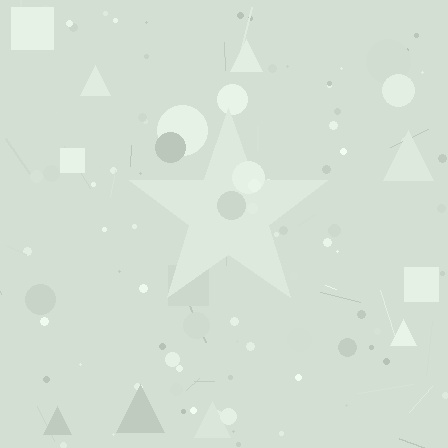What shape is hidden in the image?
A star is hidden in the image.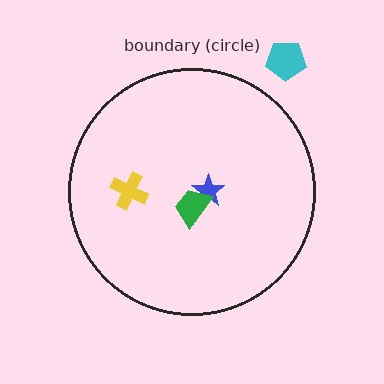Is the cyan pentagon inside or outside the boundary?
Outside.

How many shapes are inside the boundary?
3 inside, 1 outside.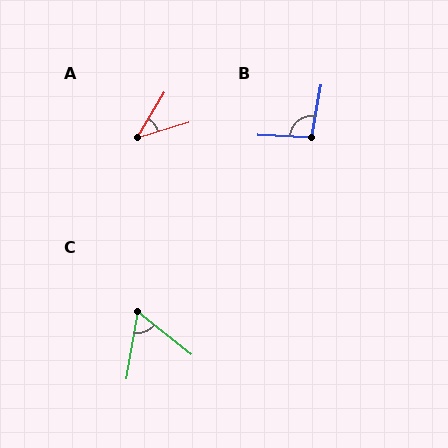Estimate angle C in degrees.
Approximately 61 degrees.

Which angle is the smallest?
A, at approximately 43 degrees.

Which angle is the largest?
B, at approximately 97 degrees.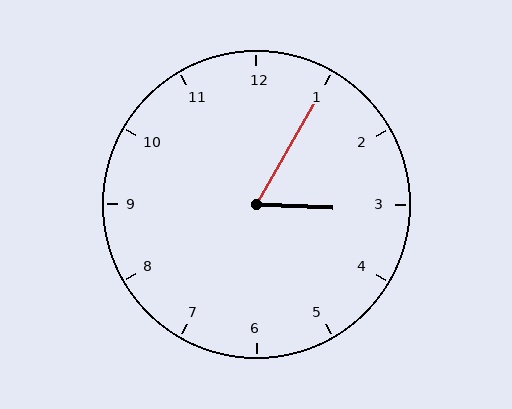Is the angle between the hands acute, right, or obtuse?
It is acute.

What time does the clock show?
3:05.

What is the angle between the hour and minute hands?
Approximately 62 degrees.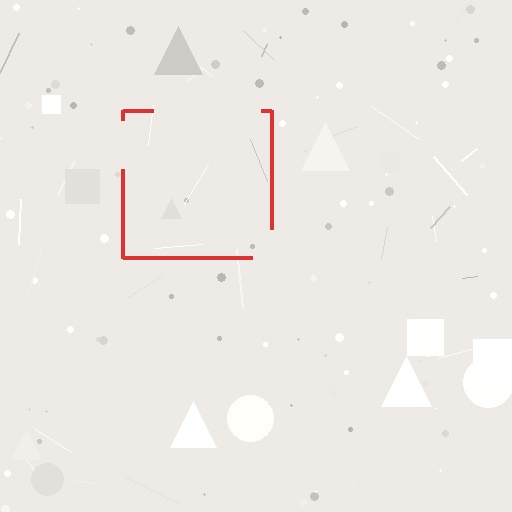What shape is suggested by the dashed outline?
The dashed outline suggests a square.